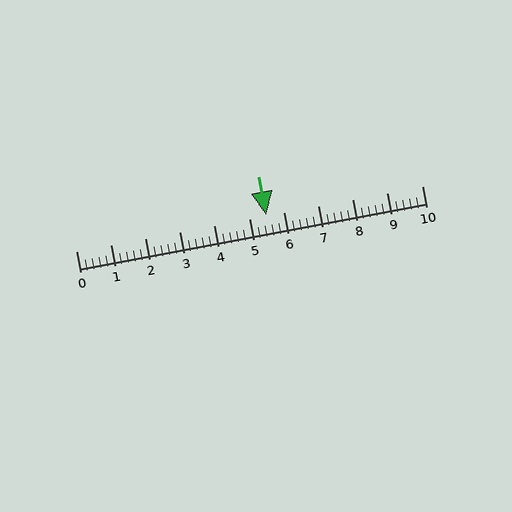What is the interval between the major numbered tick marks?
The major tick marks are spaced 1 units apart.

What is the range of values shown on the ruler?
The ruler shows values from 0 to 10.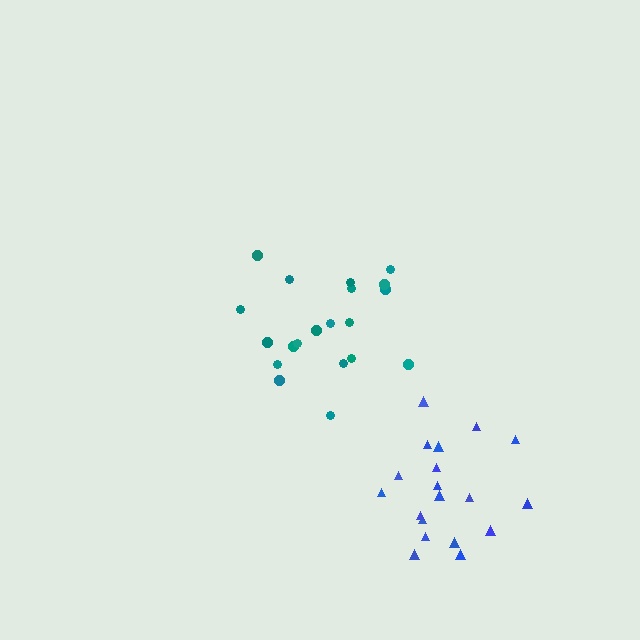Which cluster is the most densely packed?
Teal.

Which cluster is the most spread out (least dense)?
Blue.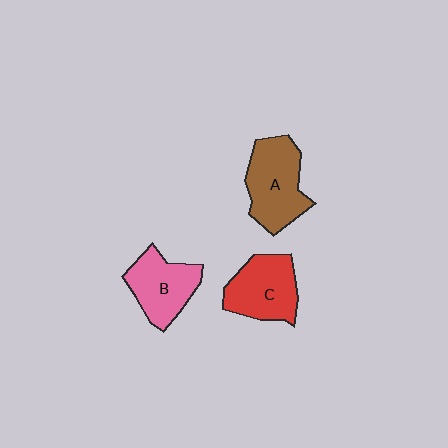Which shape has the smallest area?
Shape B (pink).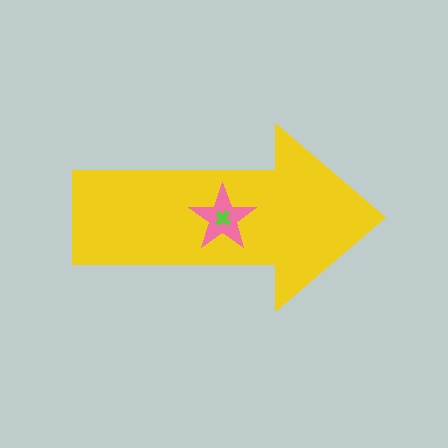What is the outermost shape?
The yellow arrow.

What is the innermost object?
The lime cross.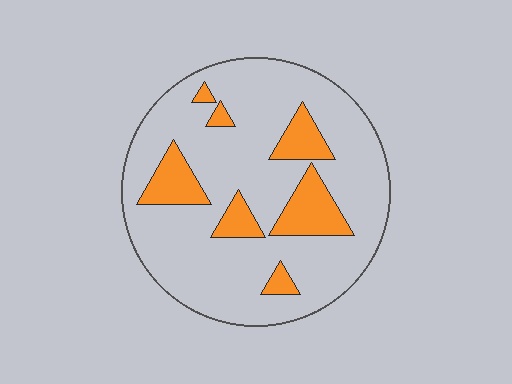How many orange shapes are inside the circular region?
7.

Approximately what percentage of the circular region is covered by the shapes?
Approximately 20%.